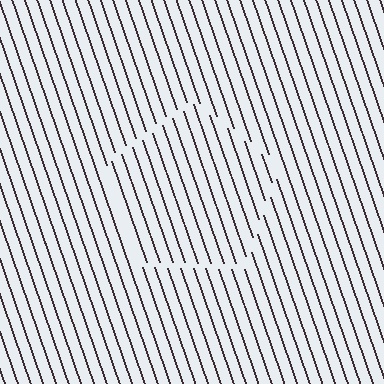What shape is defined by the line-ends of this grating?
An illusory pentagon. The interior of the shape contains the same grating, shifted by half a period — the contour is defined by the phase discontinuity where line-ends from the inner and outer gratings abut.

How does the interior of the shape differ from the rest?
The interior of the shape contains the same grating, shifted by half a period — the contour is defined by the phase discontinuity where line-ends from the inner and outer gratings abut.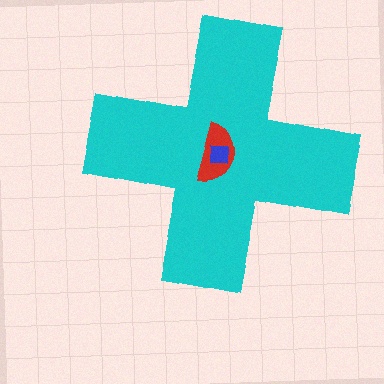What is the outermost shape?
The cyan cross.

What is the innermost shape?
The blue square.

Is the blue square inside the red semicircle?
Yes.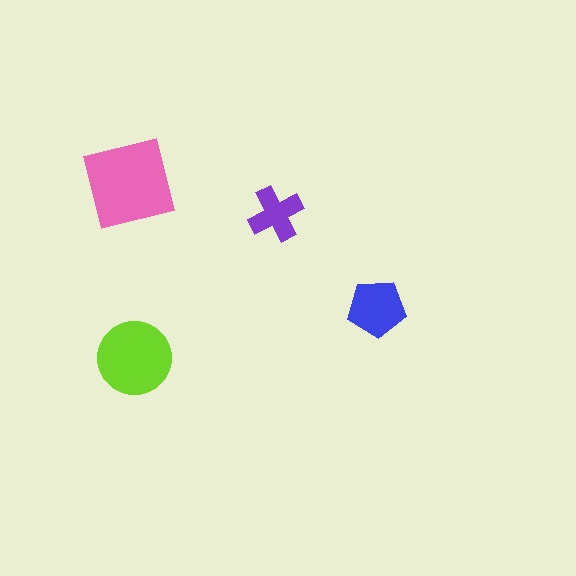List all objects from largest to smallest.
The pink square, the lime circle, the blue pentagon, the purple cross.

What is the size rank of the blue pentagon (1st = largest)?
3rd.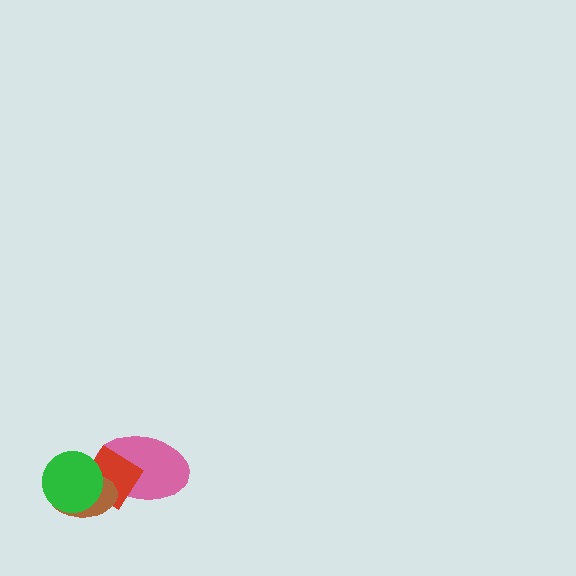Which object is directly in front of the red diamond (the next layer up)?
The brown ellipse is directly in front of the red diamond.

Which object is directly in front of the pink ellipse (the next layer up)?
The red diamond is directly in front of the pink ellipse.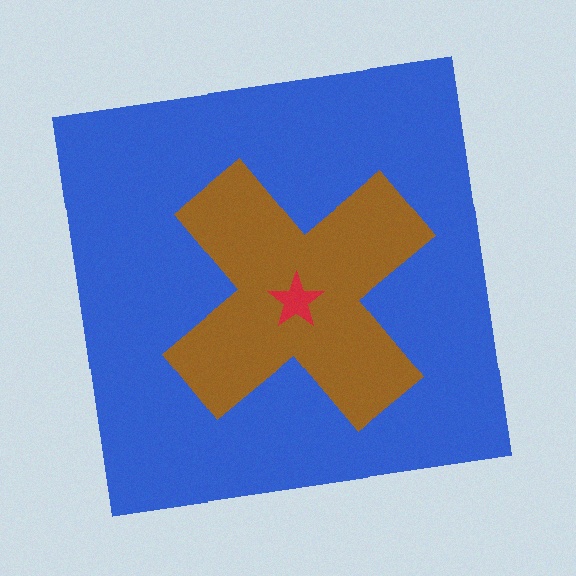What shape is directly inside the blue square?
The brown cross.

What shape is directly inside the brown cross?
The red star.